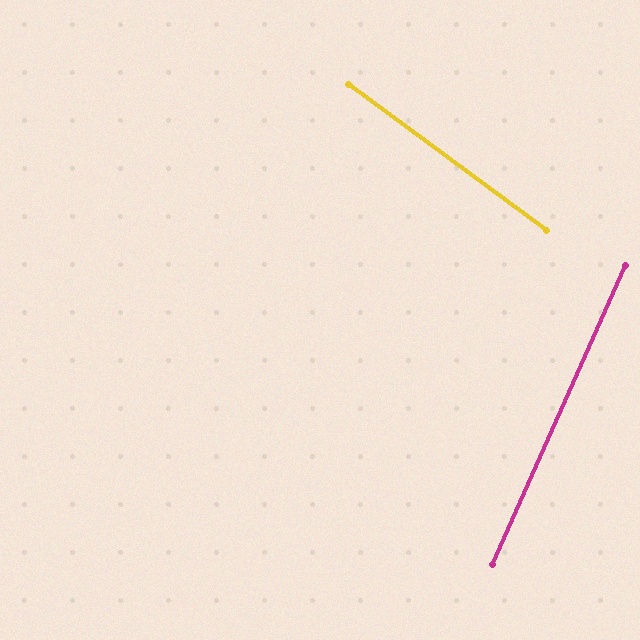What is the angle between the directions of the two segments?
Approximately 77 degrees.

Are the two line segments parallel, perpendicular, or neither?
Neither parallel nor perpendicular — they differ by about 77°.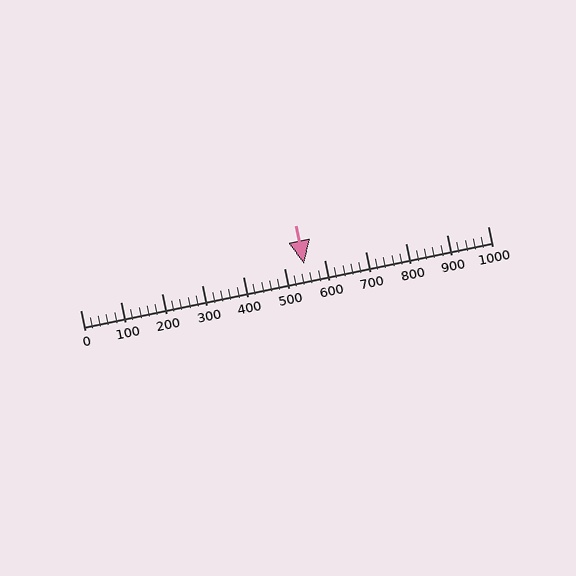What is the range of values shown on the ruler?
The ruler shows values from 0 to 1000.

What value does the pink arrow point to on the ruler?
The pink arrow points to approximately 549.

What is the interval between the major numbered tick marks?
The major tick marks are spaced 100 units apart.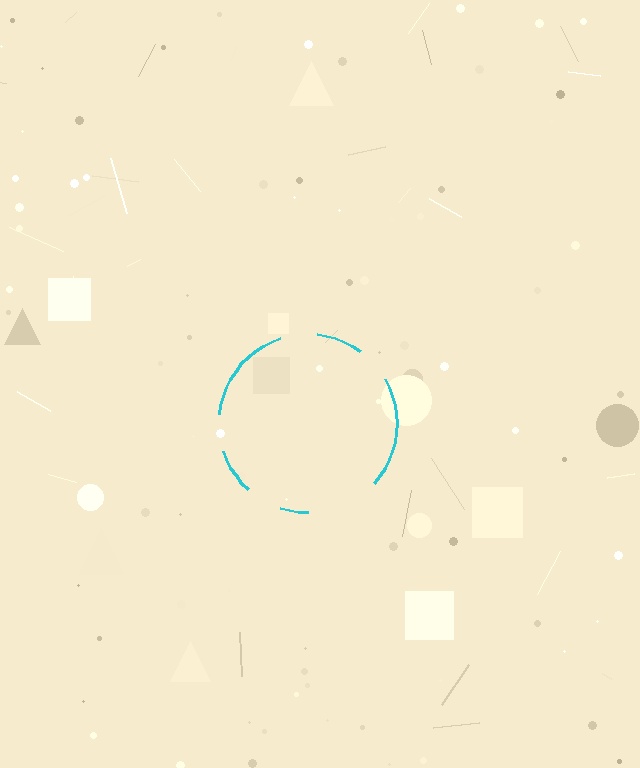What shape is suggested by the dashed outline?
The dashed outline suggests a circle.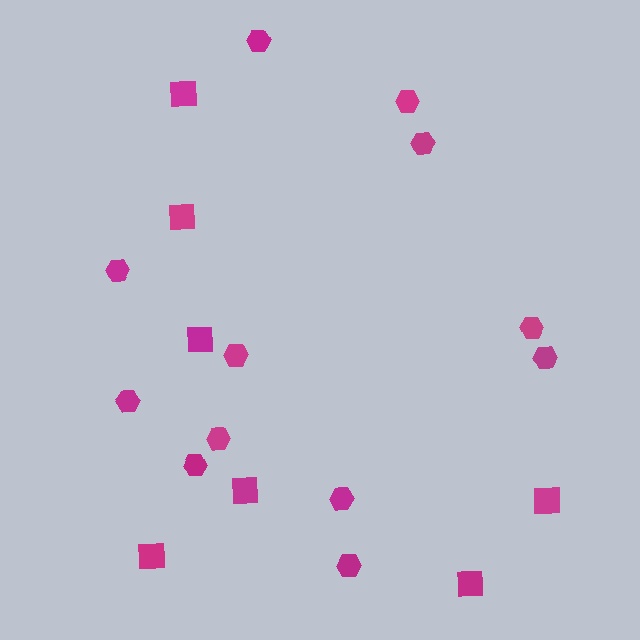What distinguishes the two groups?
There are 2 groups: one group of hexagons (12) and one group of squares (7).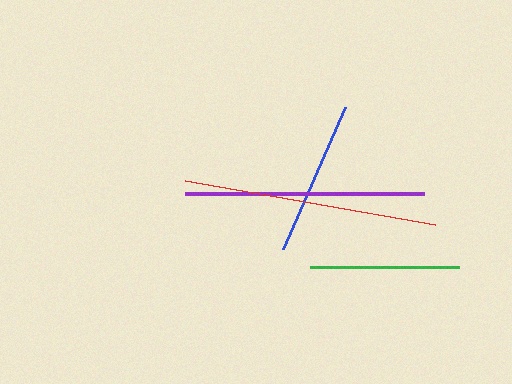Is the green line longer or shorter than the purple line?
The purple line is longer than the green line.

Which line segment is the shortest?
The green line is the shortest at approximately 149 pixels.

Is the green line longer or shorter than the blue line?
The blue line is longer than the green line.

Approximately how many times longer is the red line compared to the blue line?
The red line is approximately 1.6 times the length of the blue line.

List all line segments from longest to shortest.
From longest to shortest: red, purple, blue, green.